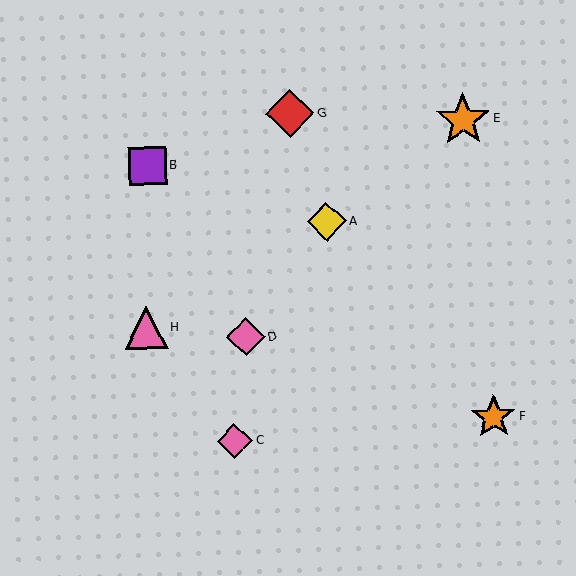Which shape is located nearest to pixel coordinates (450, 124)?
The orange star (labeled E) at (463, 120) is nearest to that location.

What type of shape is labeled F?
Shape F is an orange star.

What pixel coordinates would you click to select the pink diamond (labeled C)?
Click at (235, 441) to select the pink diamond C.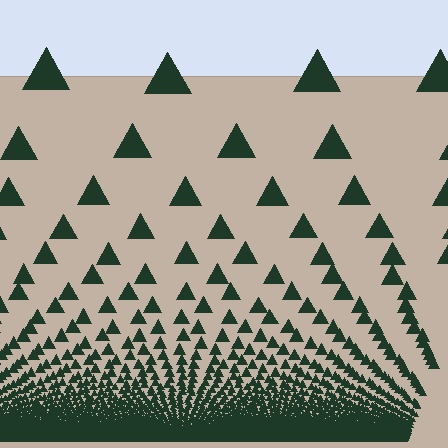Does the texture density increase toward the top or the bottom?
Density increases toward the bottom.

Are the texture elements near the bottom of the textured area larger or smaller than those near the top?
Smaller. The gradient is inverted — elements near the bottom are smaller and denser.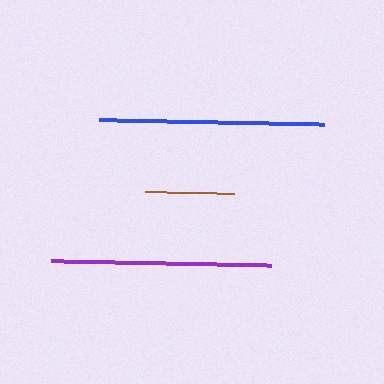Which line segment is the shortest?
The brown line is the shortest at approximately 89 pixels.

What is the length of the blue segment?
The blue segment is approximately 225 pixels long.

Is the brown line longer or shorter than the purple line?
The purple line is longer than the brown line.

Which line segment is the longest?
The blue line is the longest at approximately 225 pixels.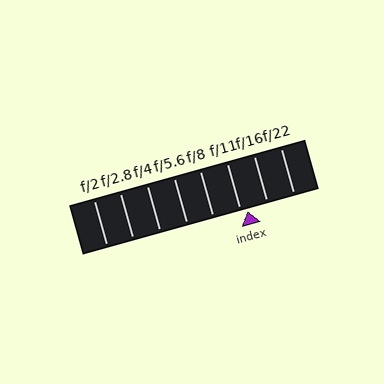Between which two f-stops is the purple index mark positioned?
The index mark is between f/11 and f/16.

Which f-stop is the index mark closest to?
The index mark is closest to f/11.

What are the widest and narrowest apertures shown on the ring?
The widest aperture shown is f/2 and the narrowest is f/22.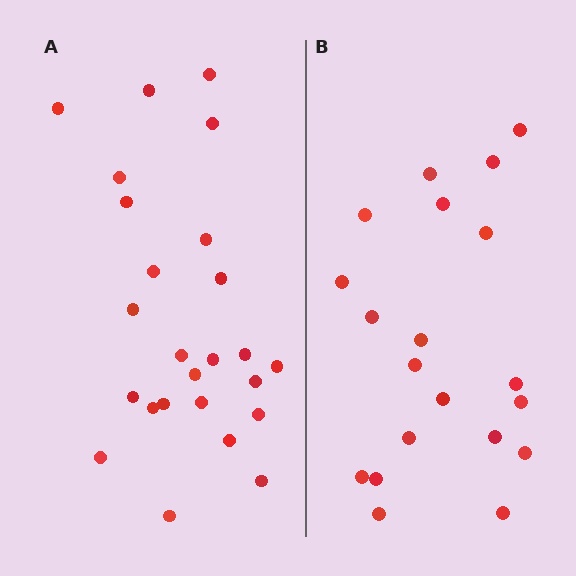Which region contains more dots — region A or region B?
Region A (the left region) has more dots.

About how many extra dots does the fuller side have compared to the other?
Region A has about 5 more dots than region B.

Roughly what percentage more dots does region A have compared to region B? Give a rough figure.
About 25% more.